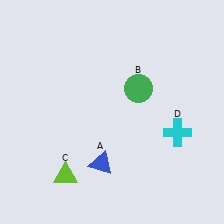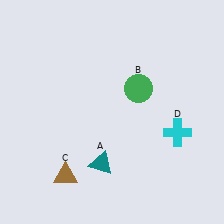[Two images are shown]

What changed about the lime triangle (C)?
In Image 1, C is lime. In Image 2, it changed to brown.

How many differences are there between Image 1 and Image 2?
There are 2 differences between the two images.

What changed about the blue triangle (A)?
In Image 1, A is blue. In Image 2, it changed to teal.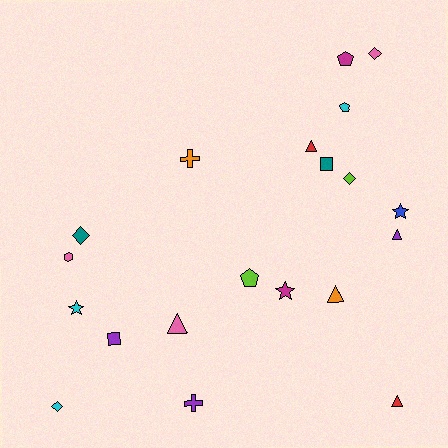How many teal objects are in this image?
There are 2 teal objects.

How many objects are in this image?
There are 20 objects.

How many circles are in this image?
There are no circles.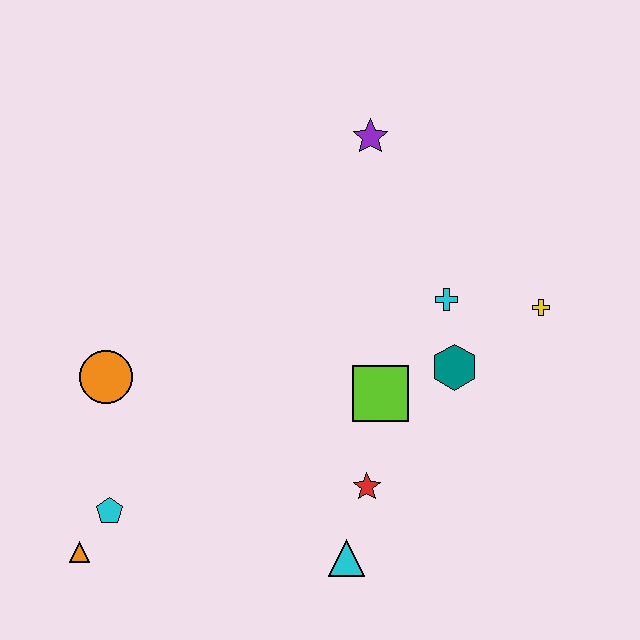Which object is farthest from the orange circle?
The yellow cross is farthest from the orange circle.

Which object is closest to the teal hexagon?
The cyan cross is closest to the teal hexagon.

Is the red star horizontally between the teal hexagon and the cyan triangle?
Yes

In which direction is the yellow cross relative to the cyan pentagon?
The yellow cross is to the right of the cyan pentagon.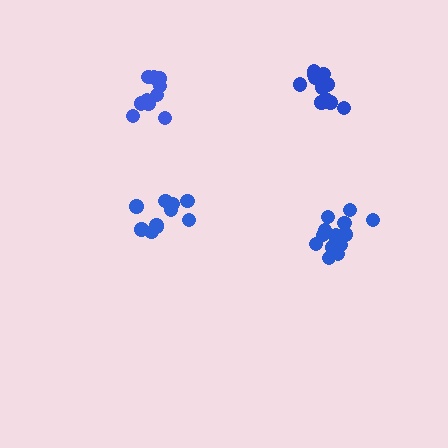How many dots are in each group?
Group 1: 15 dots, Group 2: 10 dots, Group 3: 12 dots, Group 4: 11 dots (48 total).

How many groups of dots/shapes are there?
There are 4 groups.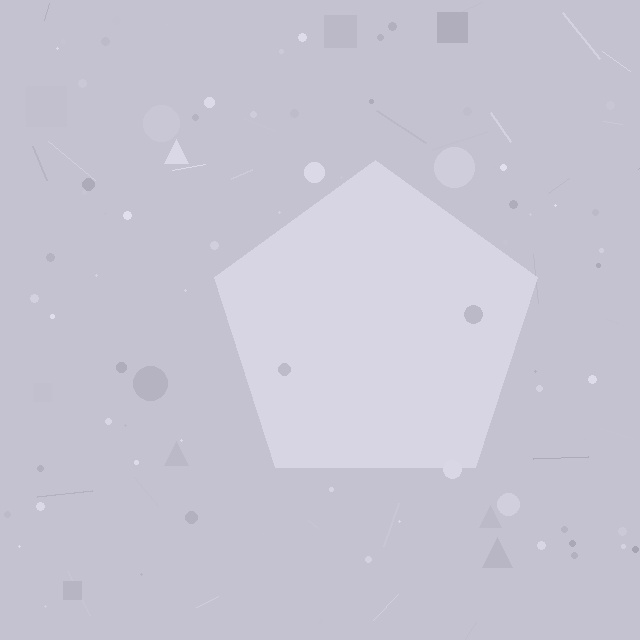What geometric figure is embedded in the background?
A pentagon is embedded in the background.